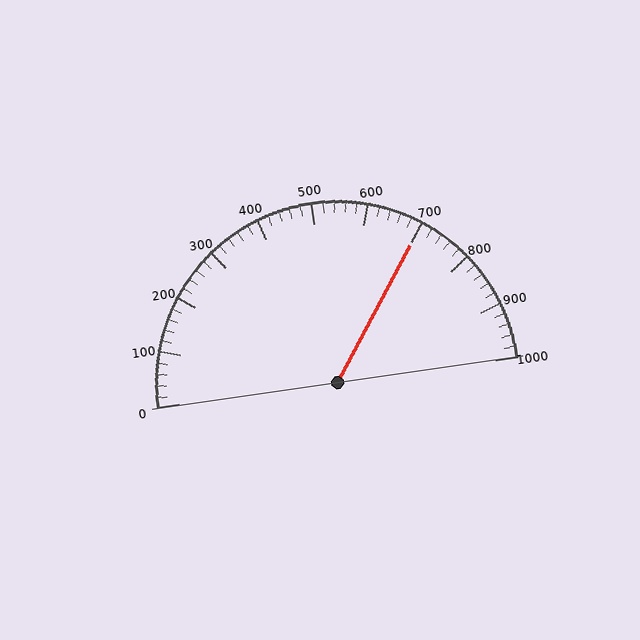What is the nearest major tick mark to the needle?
The nearest major tick mark is 700.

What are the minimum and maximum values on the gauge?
The gauge ranges from 0 to 1000.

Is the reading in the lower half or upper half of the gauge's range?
The reading is in the upper half of the range (0 to 1000).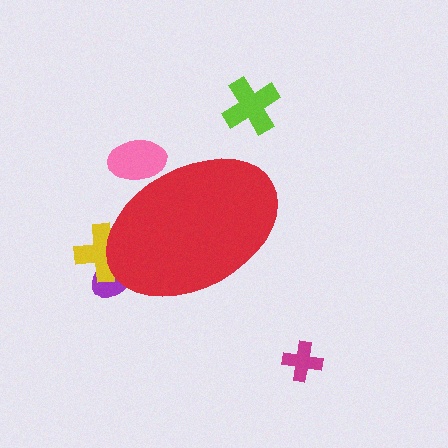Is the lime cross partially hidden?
No, the lime cross is fully visible.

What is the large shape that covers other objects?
A red ellipse.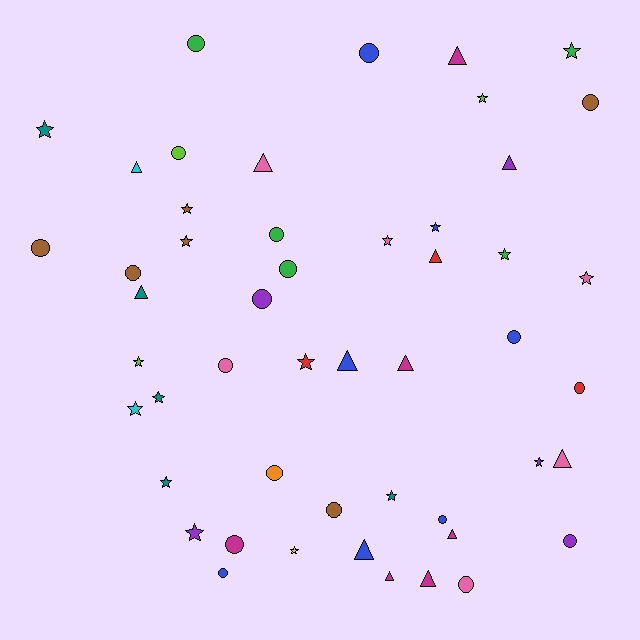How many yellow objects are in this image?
There is 1 yellow object.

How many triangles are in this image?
There are 13 triangles.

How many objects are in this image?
There are 50 objects.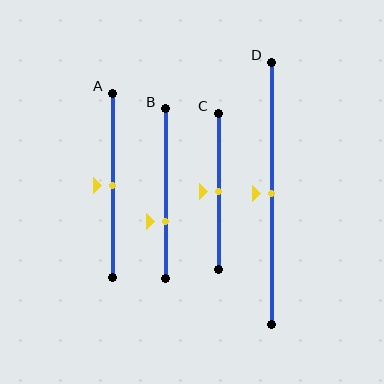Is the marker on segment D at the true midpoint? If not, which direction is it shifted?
Yes, the marker on segment D is at the true midpoint.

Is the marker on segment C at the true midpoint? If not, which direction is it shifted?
Yes, the marker on segment C is at the true midpoint.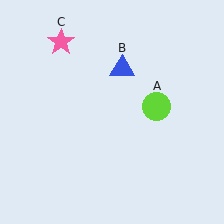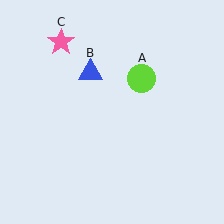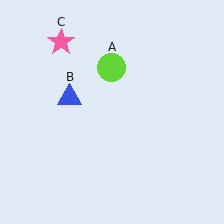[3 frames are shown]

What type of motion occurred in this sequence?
The lime circle (object A), blue triangle (object B) rotated counterclockwise around the center of the scene.